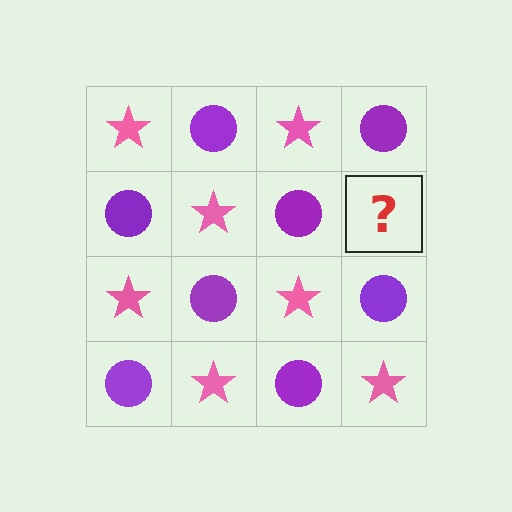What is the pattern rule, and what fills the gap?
The rule is that it alternates pink star and purple circle in a checkerboard pattern. The gap should be filled with a pink star.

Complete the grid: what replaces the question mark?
The question mark should be replaced with a pink star.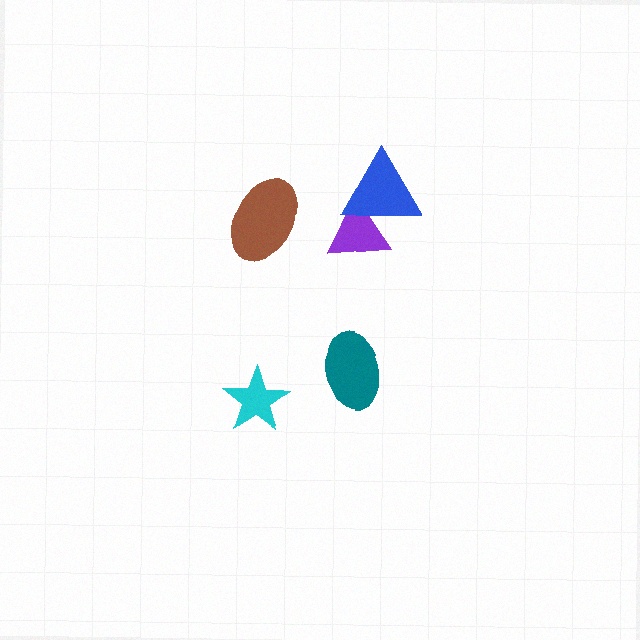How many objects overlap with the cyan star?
0 objects overlap with the cyan star.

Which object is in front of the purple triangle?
The blue triangle is in front of the purple triangle.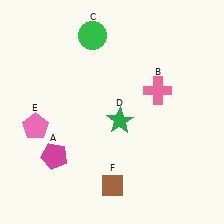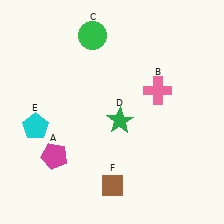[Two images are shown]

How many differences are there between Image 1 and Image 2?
There is 1 difference between the two images.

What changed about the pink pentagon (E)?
In Image 1, E is pink. In Image 2, it changed to cyan.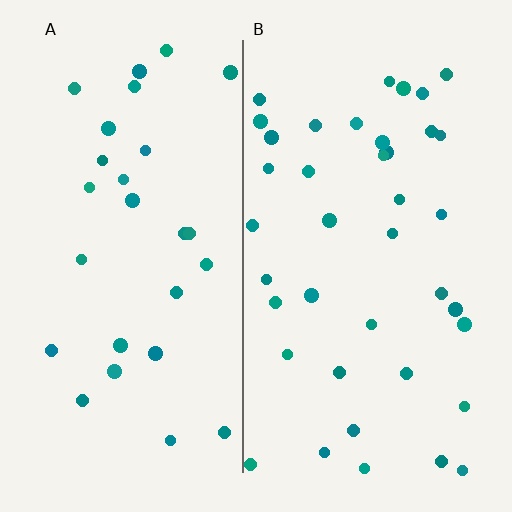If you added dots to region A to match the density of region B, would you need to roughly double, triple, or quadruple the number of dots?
Approximately double.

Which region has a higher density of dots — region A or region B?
B (the right).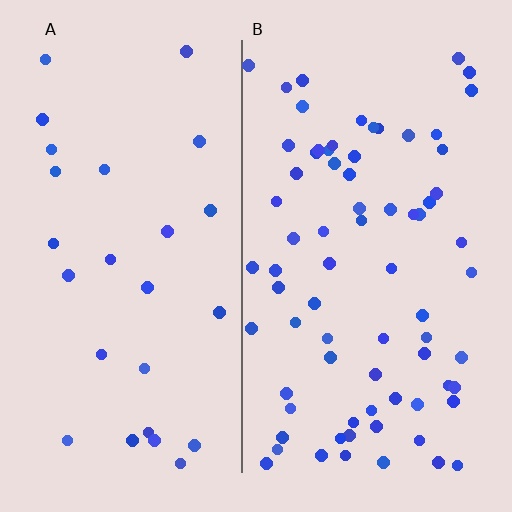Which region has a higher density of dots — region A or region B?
B (the right).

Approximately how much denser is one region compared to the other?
Approximately 2.8× — region B over region A.